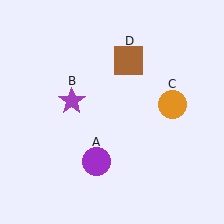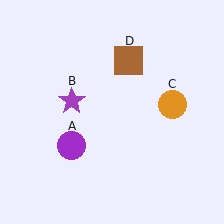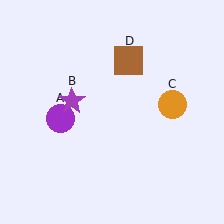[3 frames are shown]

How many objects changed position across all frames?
1 object changed position: purple circle (object A).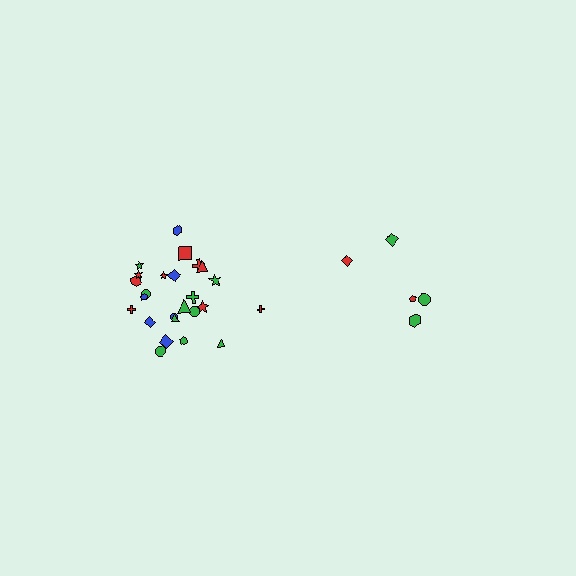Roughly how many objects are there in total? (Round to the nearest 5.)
Roughly 30 objects in total.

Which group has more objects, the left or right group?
The left group.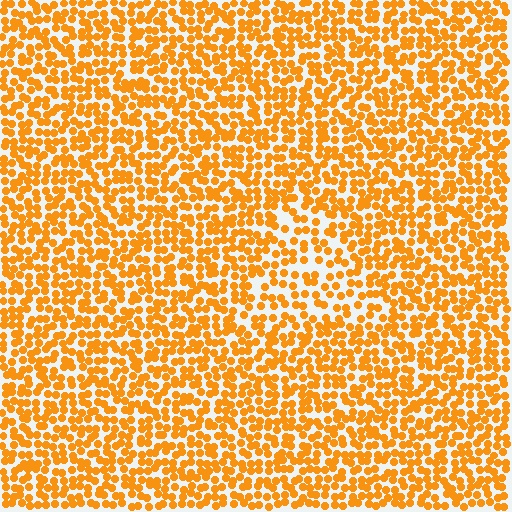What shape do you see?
I see a triangle.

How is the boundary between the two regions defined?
The boundary is defined by a change in element density (approximately 1.6x ratio). All elements are the same color, size, and shape.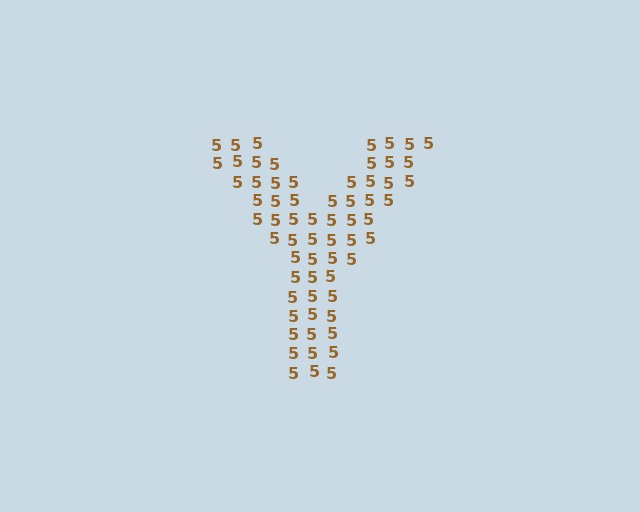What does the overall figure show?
The overall figure shows the letter Y.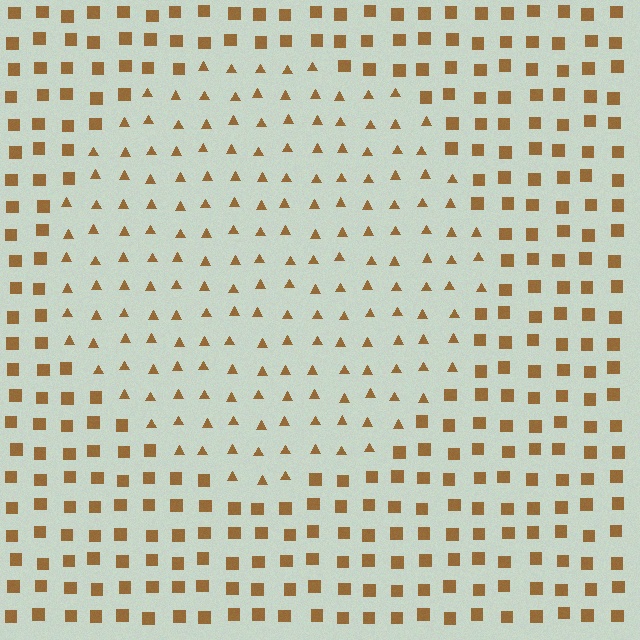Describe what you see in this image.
The image is filled with small brown elements arranged in a uniform grid. A circle-shaped region contains triangles, while the surrounding area contains squares. The boundary is defined purely by the change in element shape.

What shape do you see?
I see a circle.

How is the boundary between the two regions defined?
The boundary is defined by a change in element shape: triangles inside vs. squares outside. All elements share the same color and spacing.